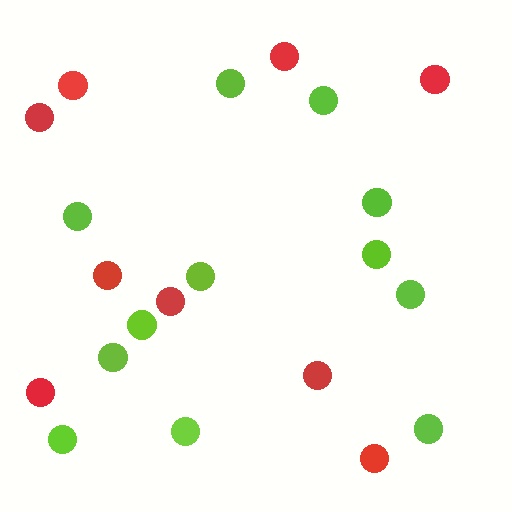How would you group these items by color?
There are 2 groups: one group of red circles (9) and one group of lime circles (12).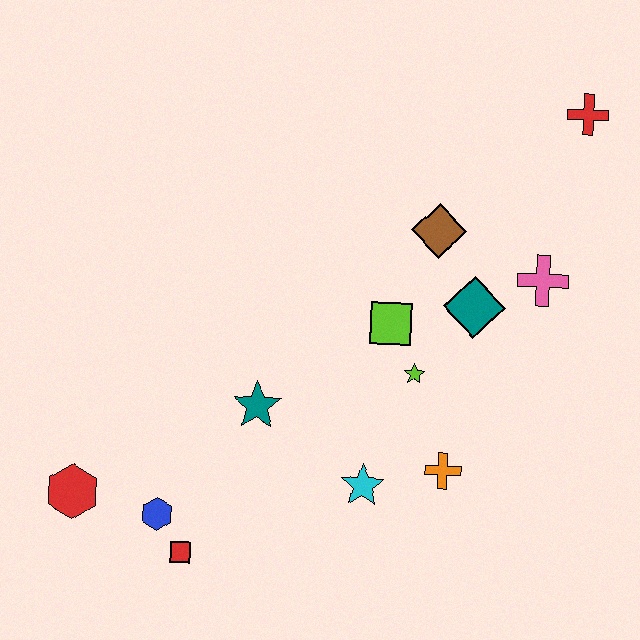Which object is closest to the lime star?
The lime square is closest to the lime star.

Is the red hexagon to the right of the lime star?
No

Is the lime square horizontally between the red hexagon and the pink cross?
Yes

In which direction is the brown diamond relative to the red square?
The brown diamond is above the red square.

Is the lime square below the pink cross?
Yes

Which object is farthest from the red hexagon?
The red cross is farthest from the red hexagon.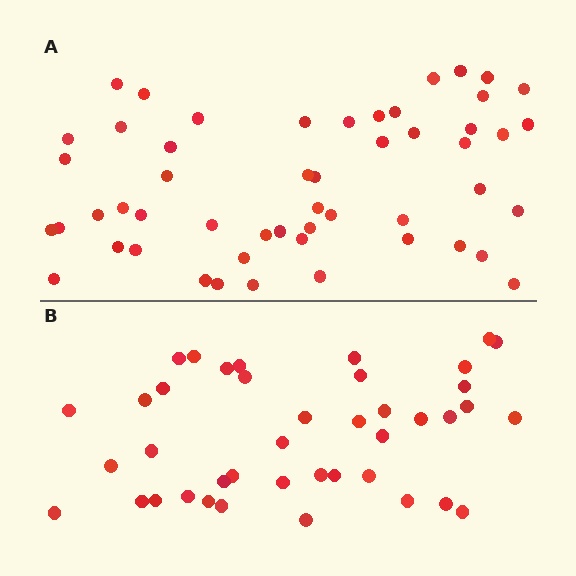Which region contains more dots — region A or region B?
Region A (the top region) has more dots.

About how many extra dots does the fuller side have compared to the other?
Region A has roughly 12 or so more dots than region B.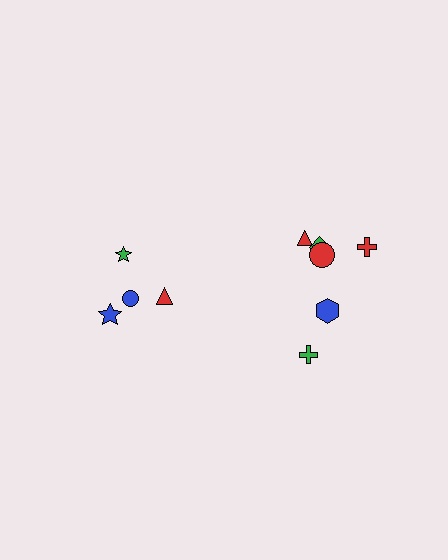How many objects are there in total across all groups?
There are 10 objects.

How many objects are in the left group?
There are 4 objects.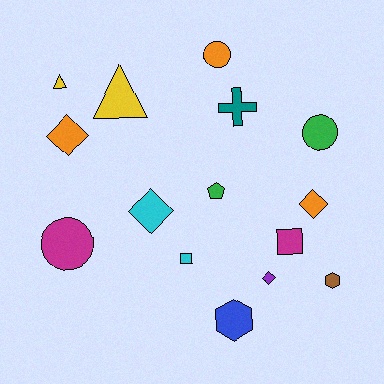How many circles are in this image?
There are 3 circles.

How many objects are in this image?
There are 15 objects.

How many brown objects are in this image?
There is 1 brown object.